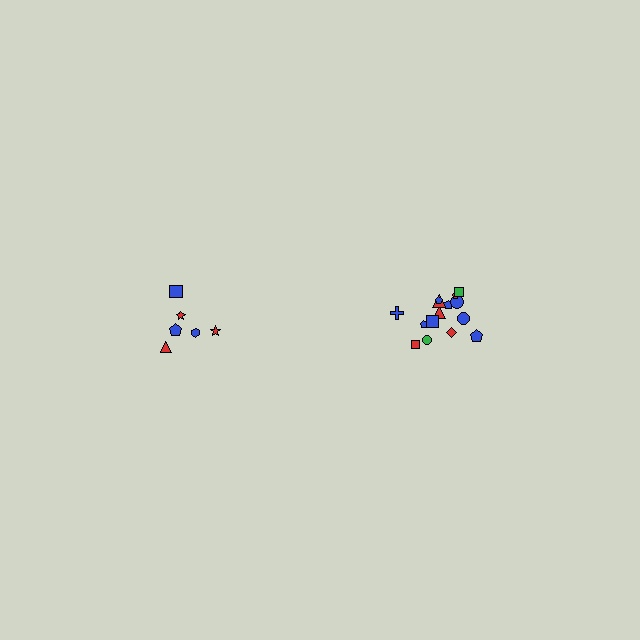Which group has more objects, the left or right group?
The right group.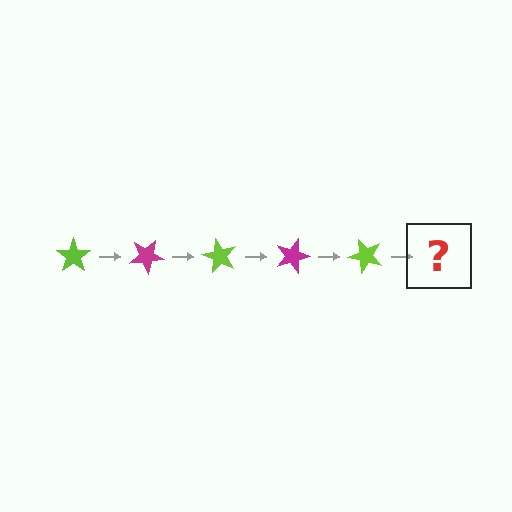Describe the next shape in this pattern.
It should be a magenta star, rotated 150 degrees from the start.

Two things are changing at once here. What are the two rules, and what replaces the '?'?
The two rules are that it rotates 30 degrees each step and the color cycles through lime and magenta. The '?' should be a magenta star, rotated 150 degrees from the start.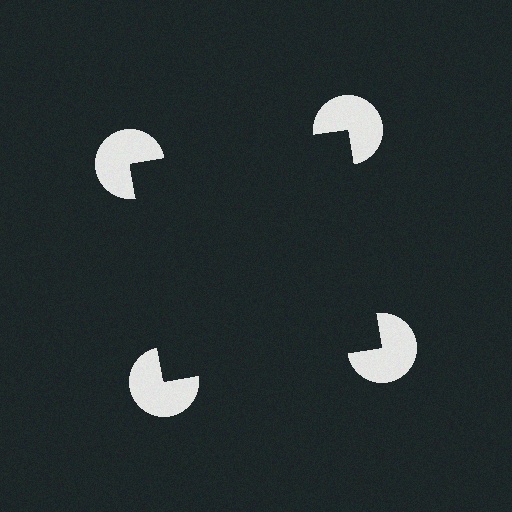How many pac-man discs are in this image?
There are 4 — one at each vertex of the illusory square.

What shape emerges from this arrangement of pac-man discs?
An illusory square — its edges are inferred from the aligned wedge cuts in the pac-man discs, not physically drawn.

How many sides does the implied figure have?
4 sides.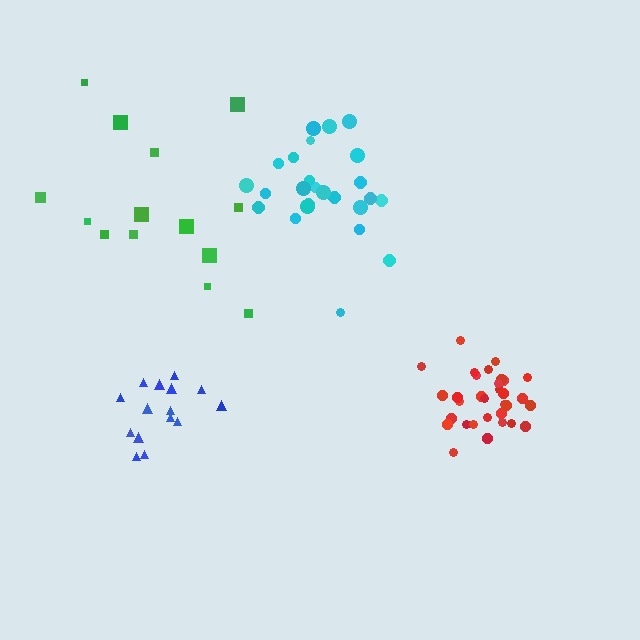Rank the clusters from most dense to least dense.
red, cyan, blue, green.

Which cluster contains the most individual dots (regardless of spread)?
Red (32).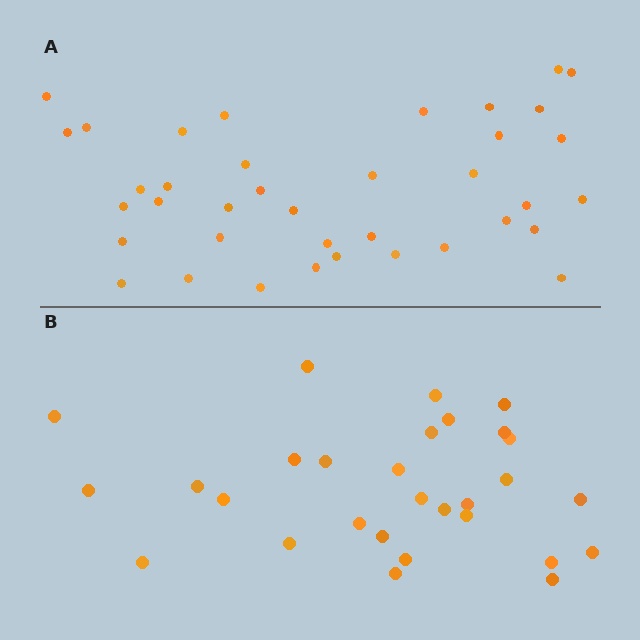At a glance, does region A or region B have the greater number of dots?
Region A (the top region) has more dots.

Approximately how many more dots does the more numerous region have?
Region A has roughly 8 or so more dots than region B.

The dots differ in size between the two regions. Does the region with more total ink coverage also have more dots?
No. Region B has more total ink coverage because its dots are larger, but region A actually contains more individual dots. Total area can be misleading — the number of items is what matters here.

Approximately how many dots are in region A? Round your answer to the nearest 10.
About 40 dots. (The exact count is 38, which rounds to 40.)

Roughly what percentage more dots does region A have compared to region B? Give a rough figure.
About 30% more.